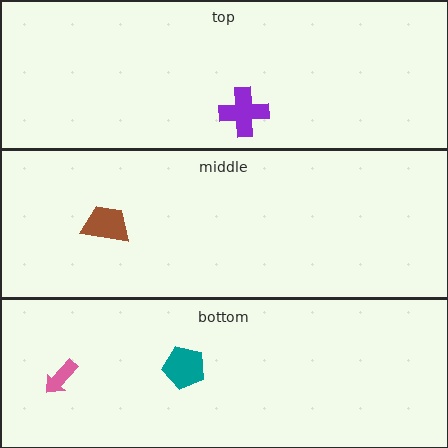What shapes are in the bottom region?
The teal pentagon, the pink arrow.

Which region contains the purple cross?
The top region.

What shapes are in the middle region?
The brown trapezoid.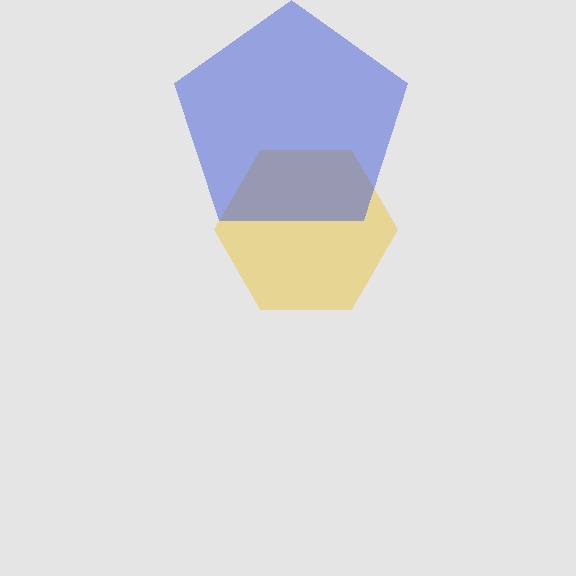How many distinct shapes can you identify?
There are 2 distinct shapes: a yellow hexagon, a blue pentagon.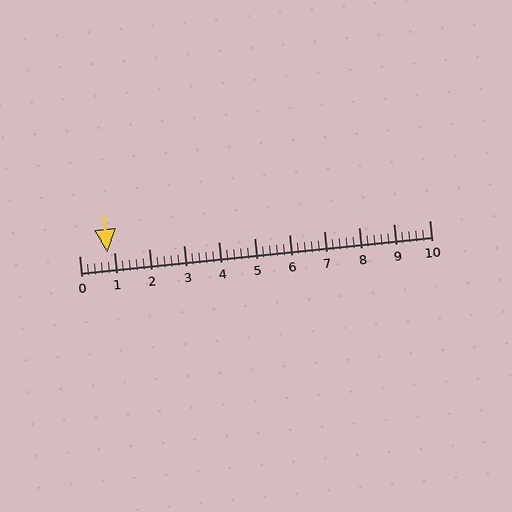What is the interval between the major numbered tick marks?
The major tick marks are spaced 1 units apart.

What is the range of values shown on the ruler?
The ruler shows values from 0 to 10.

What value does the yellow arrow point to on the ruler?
The yellow arrow points to approximately 0.8.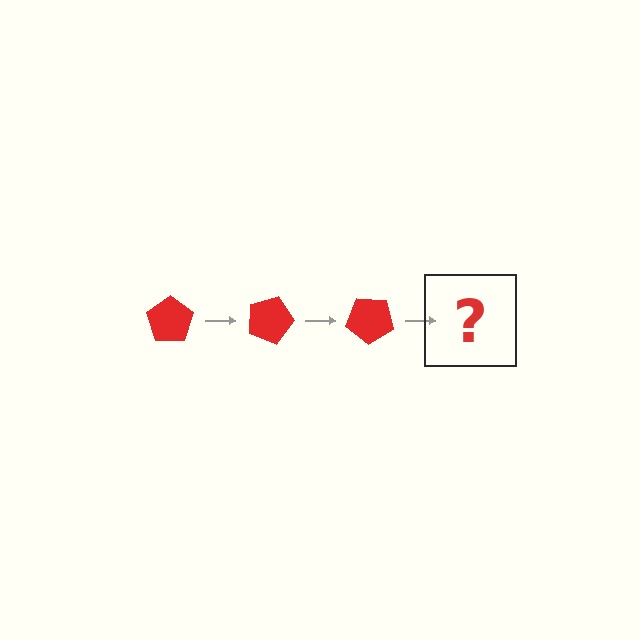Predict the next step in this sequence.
The next step is a red pentagon rotated 60 degrees.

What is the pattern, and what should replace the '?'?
The pattern is that the pentagon rotates 20 degrees each step. The '?' should be a red pentagon rotated 60 degrees.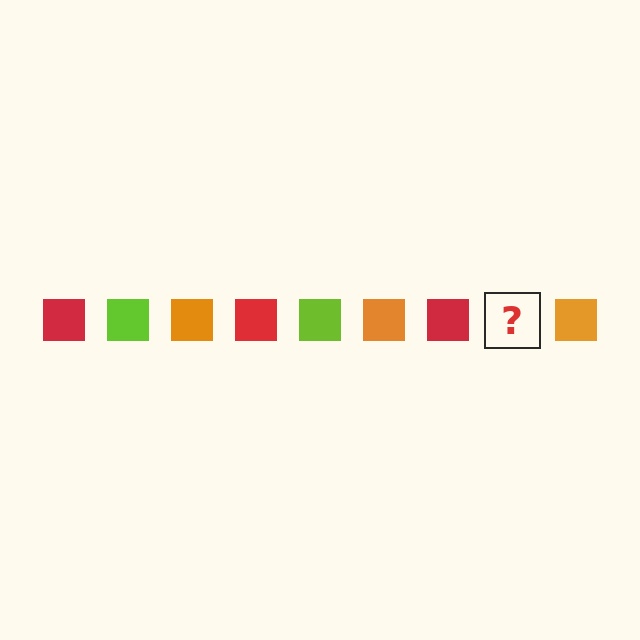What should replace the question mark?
The question mark should be replaced with a lime square.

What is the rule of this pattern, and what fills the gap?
The rule is that the pattern cycles through red, lime, orange squares. The gap should be filled with a lime square.